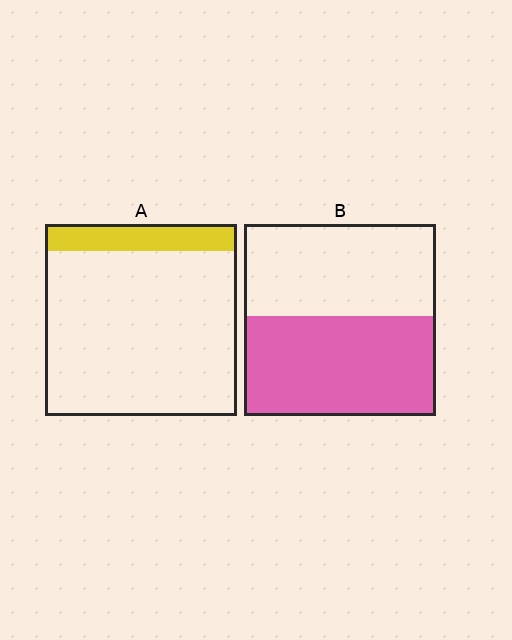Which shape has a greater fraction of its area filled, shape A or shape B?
Shape B.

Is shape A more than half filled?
No.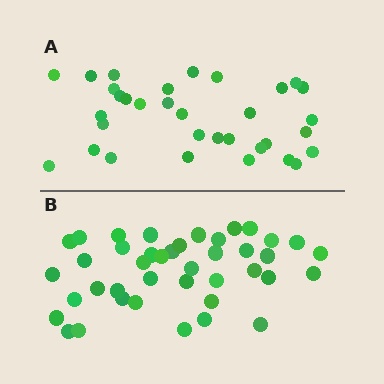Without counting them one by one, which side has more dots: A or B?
Region B (the bottom region) has more dots.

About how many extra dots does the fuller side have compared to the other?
Region B has roughly 8 or so more dots than region A.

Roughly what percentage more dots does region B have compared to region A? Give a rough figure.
About 25% more.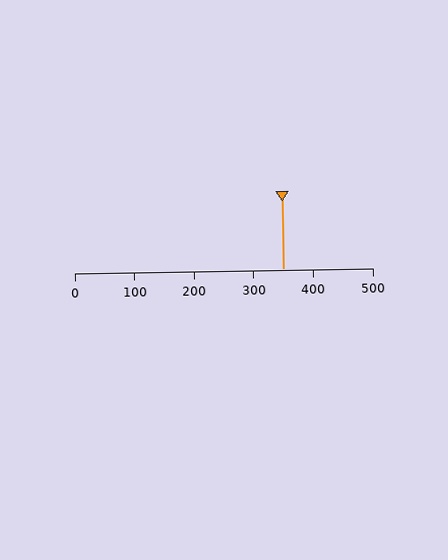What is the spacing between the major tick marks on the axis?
The major ticks are spaced 100 apart.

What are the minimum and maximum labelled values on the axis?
The axis runs from 0 to 500.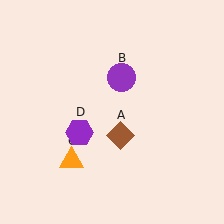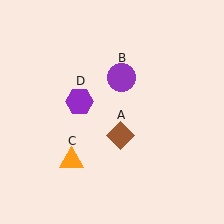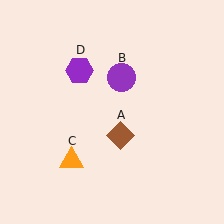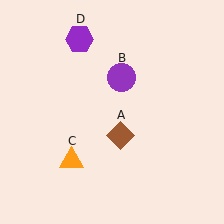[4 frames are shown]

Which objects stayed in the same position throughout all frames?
Brown diamond (object A) and purple circle (object B) and orange triangle (object C) remained stationary.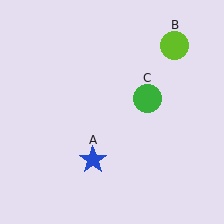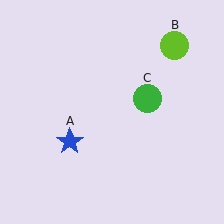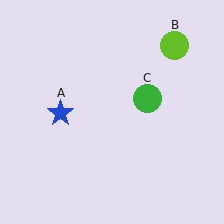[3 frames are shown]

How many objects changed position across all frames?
1 object changed position: blue star (object A).